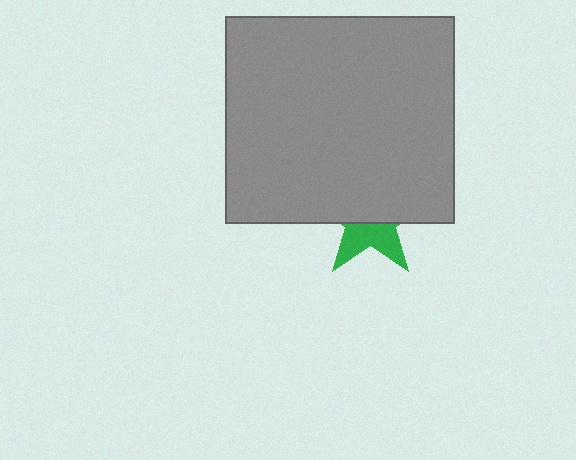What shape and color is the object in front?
The object in front is a gray rectangle.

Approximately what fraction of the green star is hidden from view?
Roughly 59% of the green star is hidden behind the gray rectangle.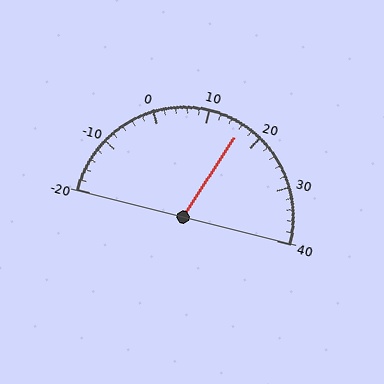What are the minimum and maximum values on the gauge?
The gauge ranges from -20 to 40.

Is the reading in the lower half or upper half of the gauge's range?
The reading is in the upper half of the range (-20 to 40).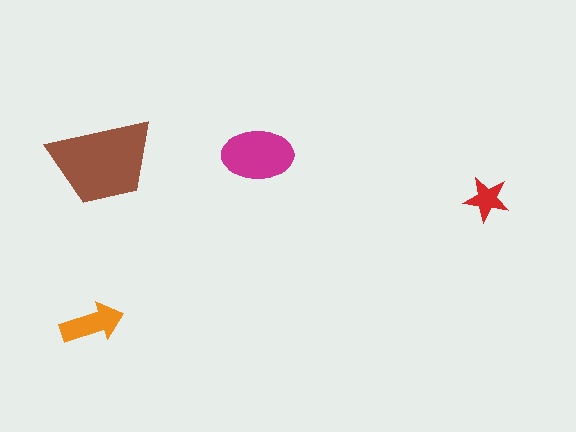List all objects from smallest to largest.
The red star, the orange arrow, the magenta ellipse, the brown trapezoid.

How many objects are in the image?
There are 4 objects in the image.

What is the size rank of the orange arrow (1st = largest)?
3rd.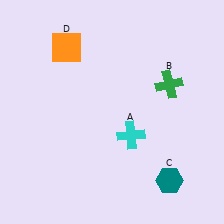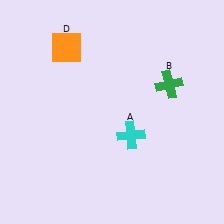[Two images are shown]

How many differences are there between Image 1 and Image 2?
There is 1 difference between the two images.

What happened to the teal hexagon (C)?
The teal hexagon (C) was removed in Image 2. It was in the bottom-right area of Image 1.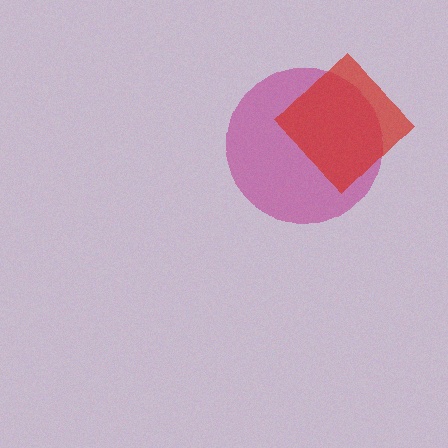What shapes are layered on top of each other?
The layered shapes are: a magenta circle, a red diamond.